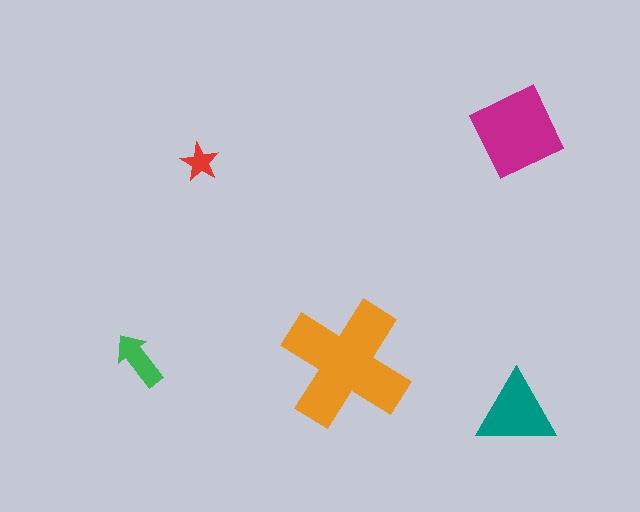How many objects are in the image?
There are 5 objects in the image.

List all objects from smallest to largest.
The red star, the green arrow, the teal triangle, the magenta diamond, the orange cross.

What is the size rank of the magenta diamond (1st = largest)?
2nd.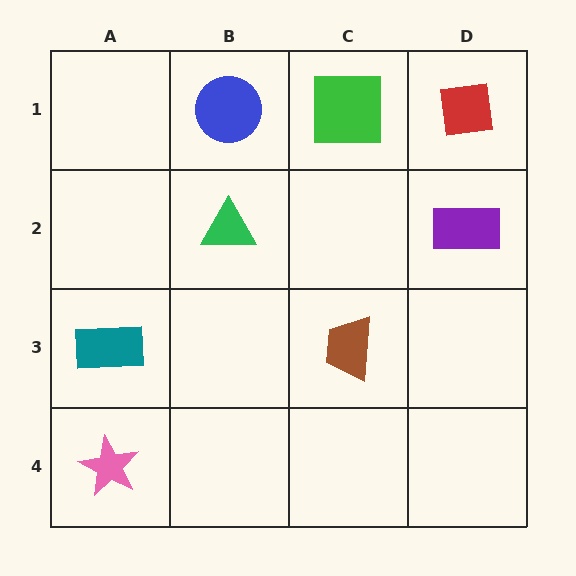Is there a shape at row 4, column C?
No, that cell is empty.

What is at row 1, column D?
A red square.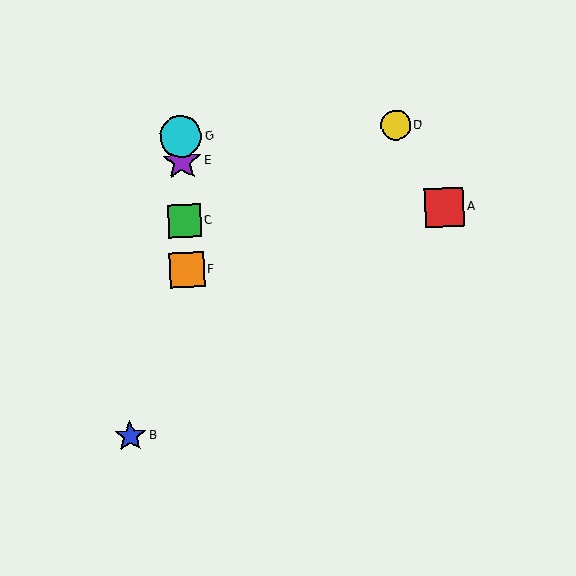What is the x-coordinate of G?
Object G is at x≈181.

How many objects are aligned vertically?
4 objects (C, E, F, G) are aligned vertically.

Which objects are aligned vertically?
Objects C, E, F, G are aligned vertically.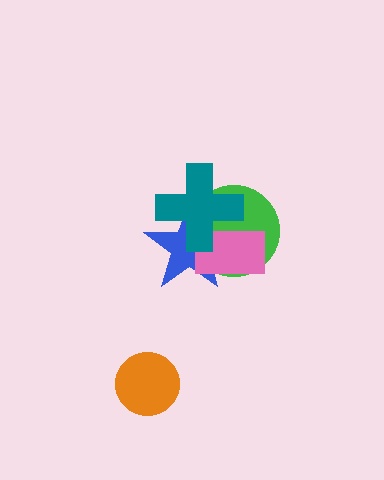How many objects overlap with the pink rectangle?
3 objects overlap with the pink rectangle.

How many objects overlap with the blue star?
3 objects overlap with the blue star.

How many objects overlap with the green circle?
3 objects overlap with the green circle.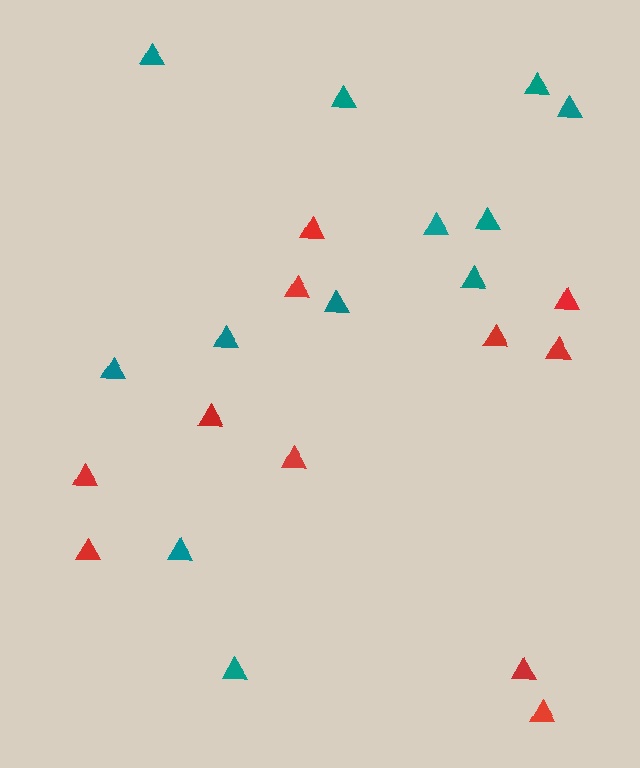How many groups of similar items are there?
There are 2 groups: one group of red triangles (11) and one group of teal triangles (12).